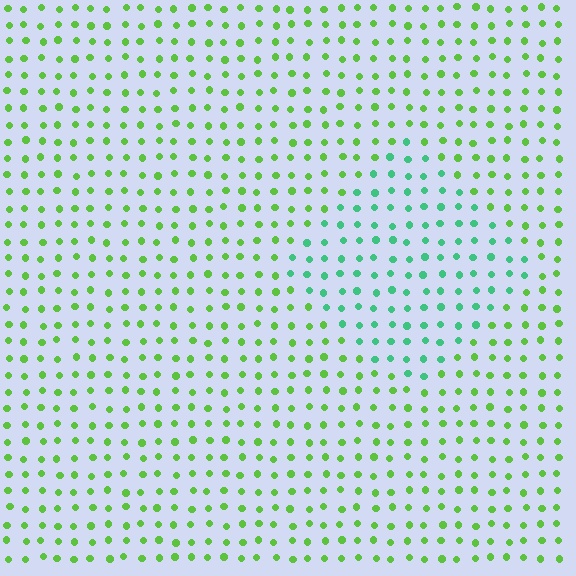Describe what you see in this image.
The image is filled with small lime elements in a uniform arrangement. A diamond-shaped region is visible where the elements are tinted to a slightly different hue, forming a subtle color boundary.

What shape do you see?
I see a diamond.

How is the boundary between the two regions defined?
The boundary is defined purely by a slight shift in hue (about 44 degrees). Spacing, size, and orientation are identical on both sides.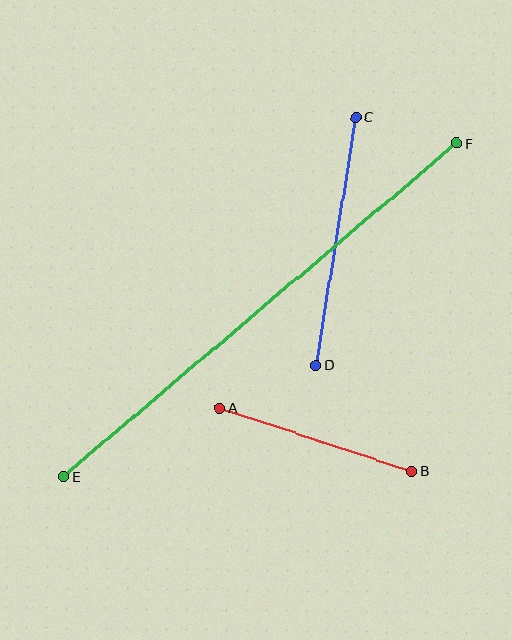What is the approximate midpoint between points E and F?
The midpoint is at approximately (260, 310) pixels.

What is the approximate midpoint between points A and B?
The midpoint is at approximately (316, 440) pixels.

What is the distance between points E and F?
The distance is approximately 515 pixels.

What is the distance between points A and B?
The distance is approximately 203 pixels.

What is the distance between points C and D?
The distance is approximately 251 pixels.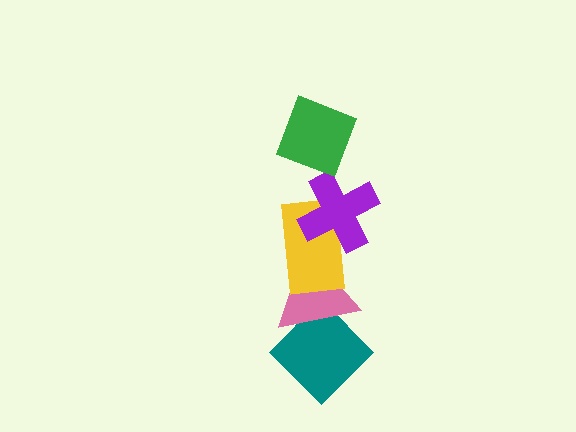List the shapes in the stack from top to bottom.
From top to bottom: the green diamond, the purple cross, the yellow rectangle, the pink triangle, the teal diamond.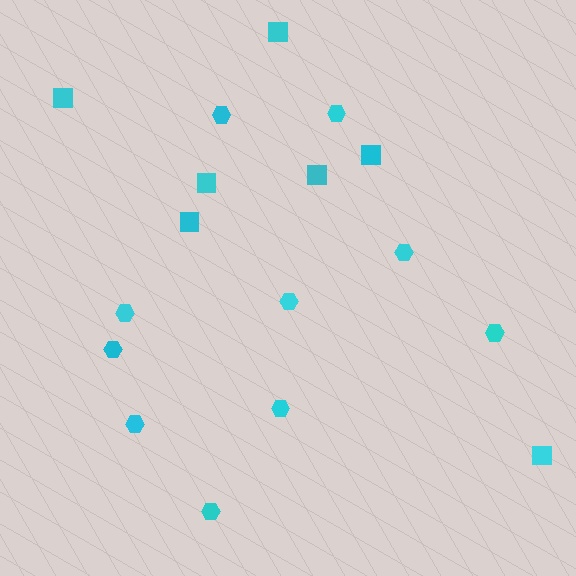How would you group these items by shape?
There are 2 groups: one group of squares (7) and one group of hexagons (10).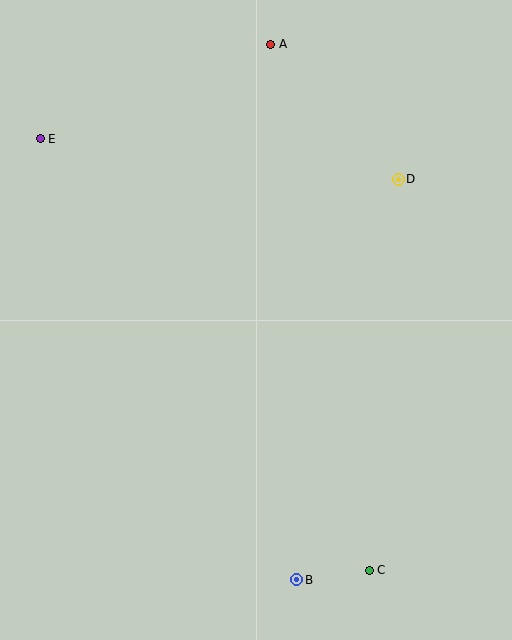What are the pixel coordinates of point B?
Point B is at (297, 580).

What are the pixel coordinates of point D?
Point D is at (398, 179).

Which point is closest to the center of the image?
Point D at (398, 179) is closest to the center.